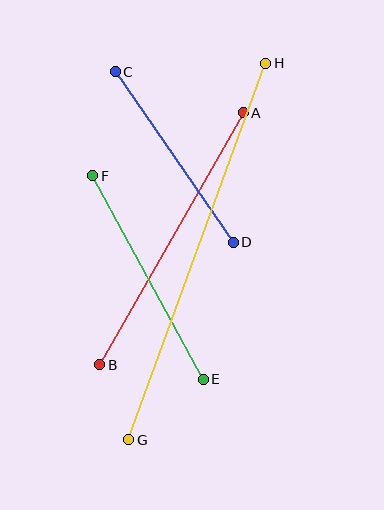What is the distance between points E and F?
The distance is approximately 231 pixels.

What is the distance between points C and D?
The distance is approximately 207 pixels.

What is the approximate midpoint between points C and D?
The midpoint is at approximately (174, 157) pixels.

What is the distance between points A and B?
The distance is approximately 290 pixels.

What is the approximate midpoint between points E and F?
The midpoint is at approximately (148, 277) pixels.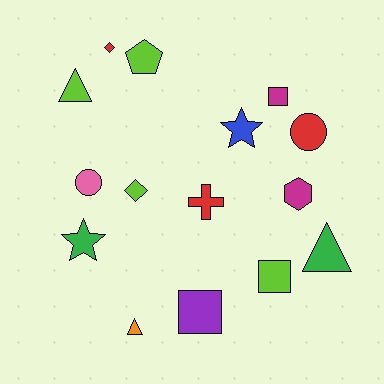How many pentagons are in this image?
There is 1 pentagon.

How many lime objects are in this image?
There are 4 lime objects.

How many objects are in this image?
There are 15 objects.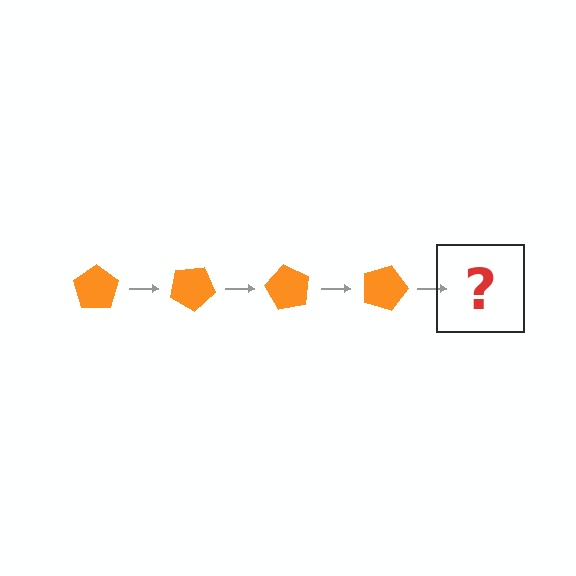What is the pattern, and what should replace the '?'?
The pattern is that the pentagon rotates 30 degrees each step. The '?' should be an orange pentagon rotated 120 degrees.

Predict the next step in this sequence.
The next step is an orange pentagon rotated 120 degrees.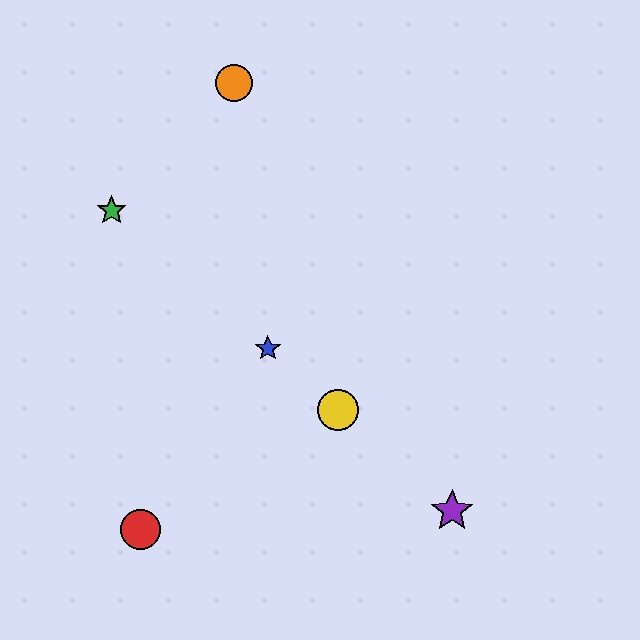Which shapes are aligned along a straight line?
The blue star, the green star, the yellow circle, the purple star are aligned along a straight line.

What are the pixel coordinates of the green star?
The green star is at (112, 211).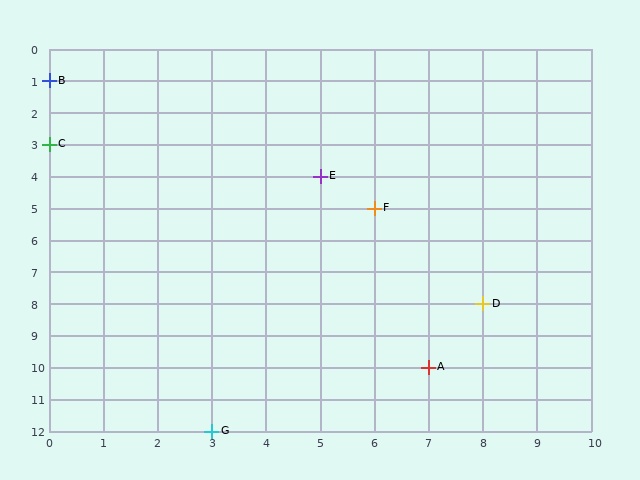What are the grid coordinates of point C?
Point C is at grid coordinates (0, 3).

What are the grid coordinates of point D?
Point D is at grid coordinates (8, 8).